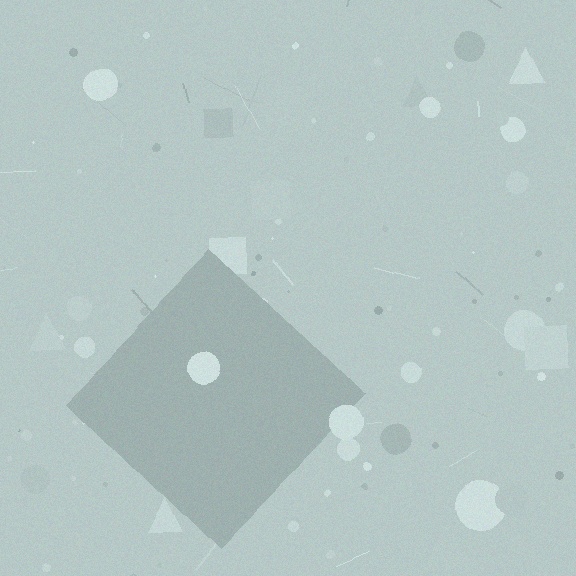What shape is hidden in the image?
A diamond is hidden in the image.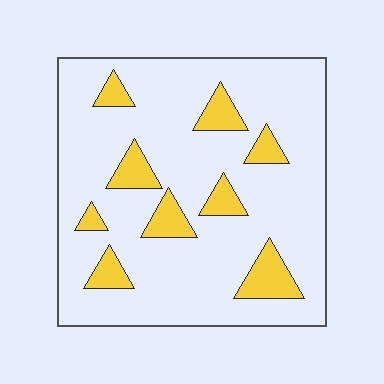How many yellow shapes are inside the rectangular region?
9.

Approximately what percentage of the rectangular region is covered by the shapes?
Approximately 15%.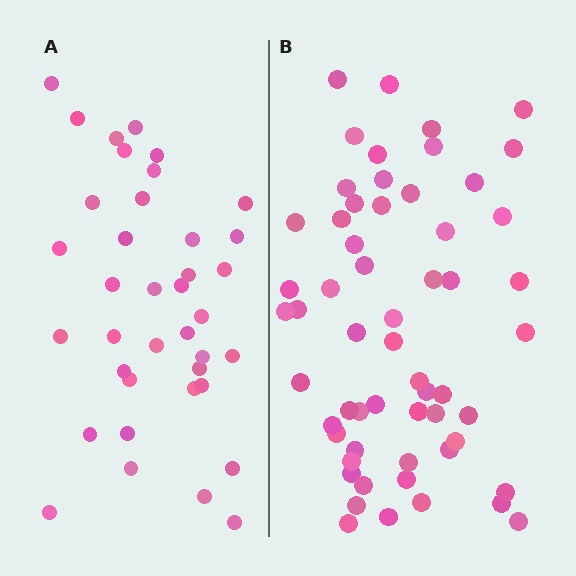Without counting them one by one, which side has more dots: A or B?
Region B (the right region) has more dots.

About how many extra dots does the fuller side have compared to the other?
Region B has approximately 20 more dots than region A.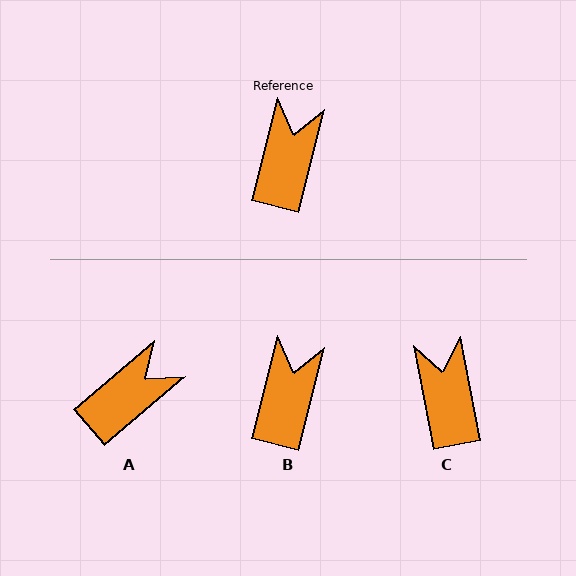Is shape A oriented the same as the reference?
No, it is off by about 35 degrees.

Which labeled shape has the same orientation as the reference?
B.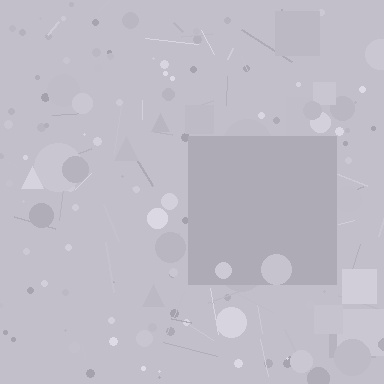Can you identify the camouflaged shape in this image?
The camouflaged shape is a square.